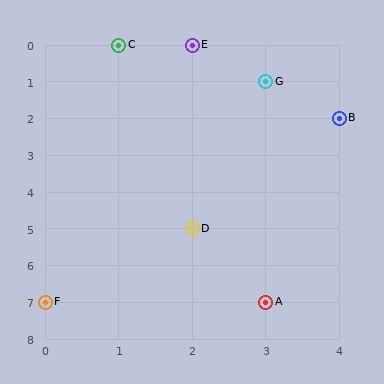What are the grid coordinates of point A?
Point A is at grid coordinates (3, 7).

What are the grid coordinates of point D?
Point D is at grid coordinates (2, 5).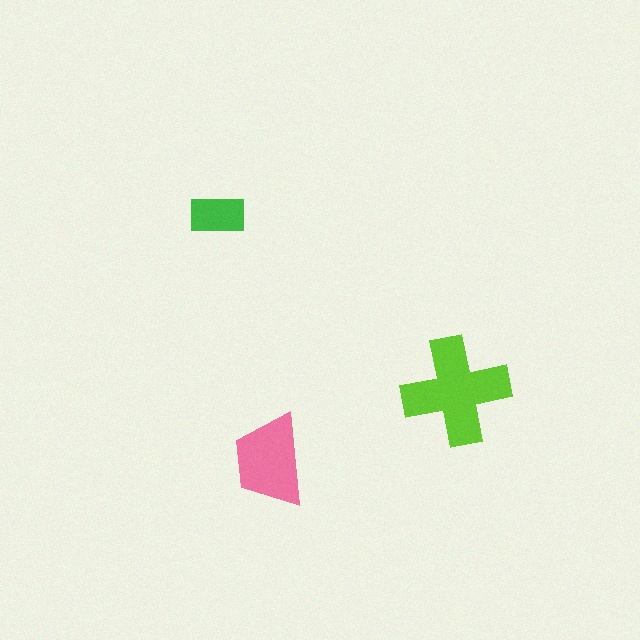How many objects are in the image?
There are 3 objects in the image.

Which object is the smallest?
The green rectangle.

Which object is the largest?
The lime cross.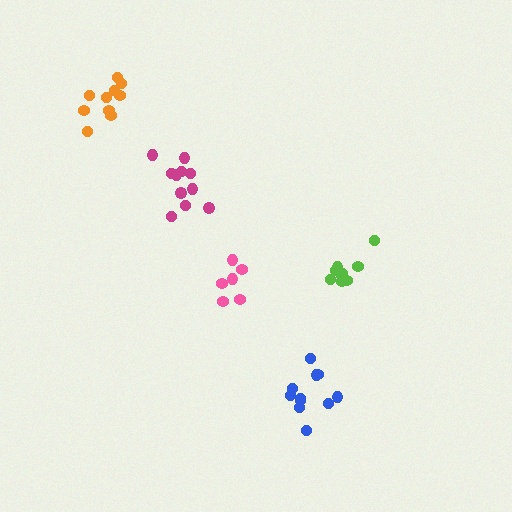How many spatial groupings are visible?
There are 5 spatial groupings.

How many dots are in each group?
Group 1: 10 dots, Group 2: 11 dots, Group 3: 11 dots, Group 4: 9 dots, Group 5: 6 dots (47 total).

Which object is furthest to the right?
The lime cluster is rightmost.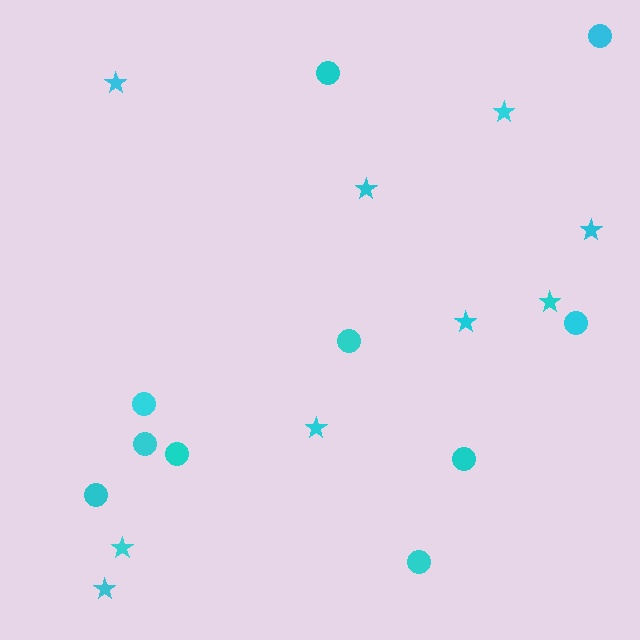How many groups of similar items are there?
There are 2 groups: one group of stars (9) and one group of circles (10).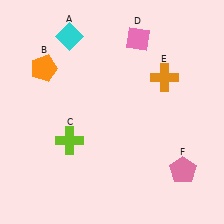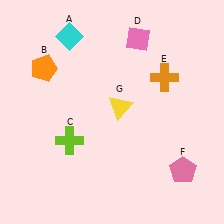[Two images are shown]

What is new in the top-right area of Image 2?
A yellow triangle (G) was added in the top-right area of Image 2.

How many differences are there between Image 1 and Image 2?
There is 1 difference between the two images.